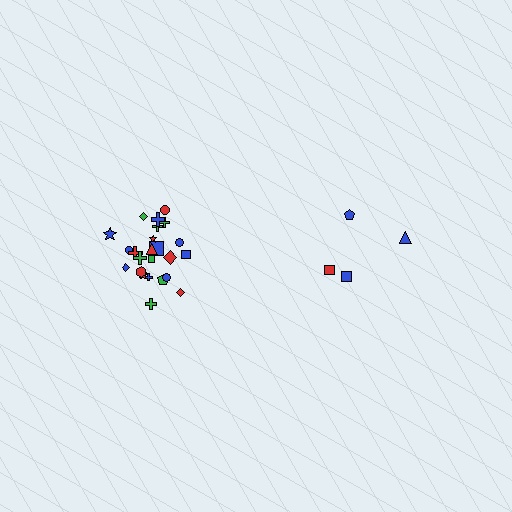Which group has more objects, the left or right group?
The left group.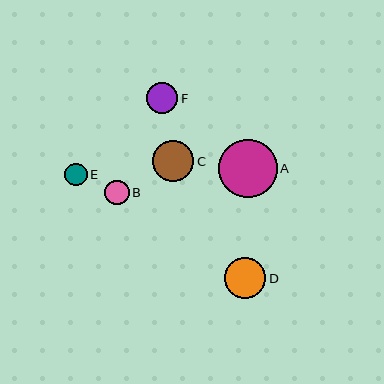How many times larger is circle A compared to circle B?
Circle A is approximately 2.4 times the size of circle B.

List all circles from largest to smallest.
From largest to smallest: A, C, D, F, B, E.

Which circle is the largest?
Circle A is the largest with a size of approximately 58 pixels.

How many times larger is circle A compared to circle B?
Circle A is approximately 2.4 times the size of circle B.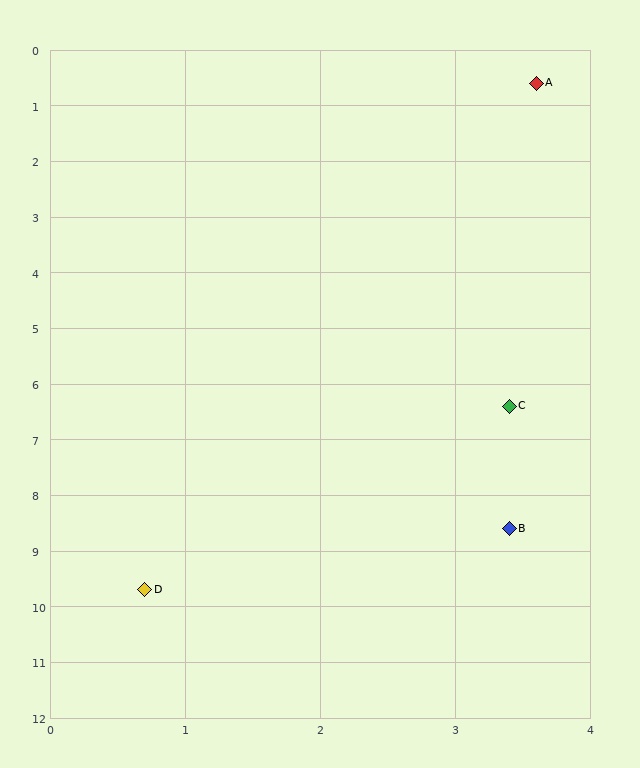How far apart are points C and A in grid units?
Points C and A are about 5.8 grid units apart.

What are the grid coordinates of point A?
Point A is at approximately (3.6, 0.6).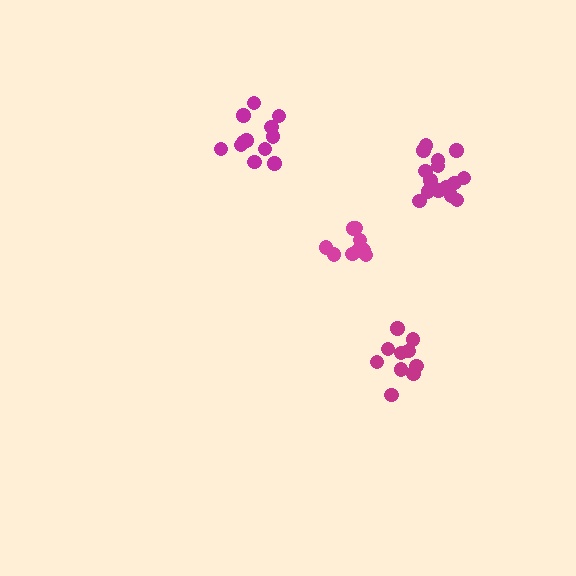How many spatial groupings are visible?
There are 4 spatial groupings.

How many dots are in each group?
Group 1: 10 dots, Group 2: 15 dots, Group 3: 10 dots, Group 4: 12 dots (47 total).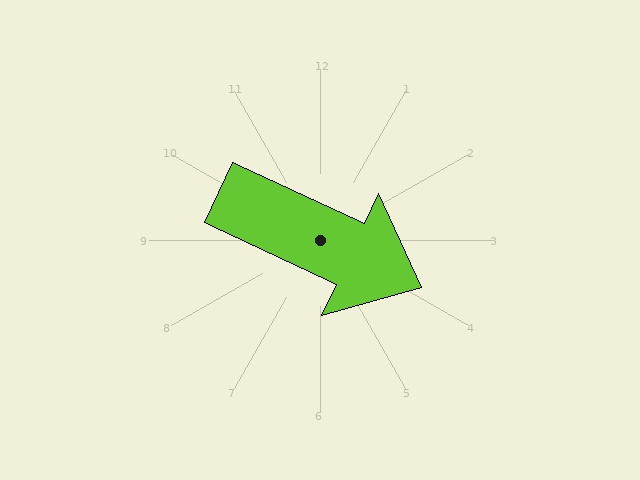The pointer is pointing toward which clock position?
Roughly 4 o'clock.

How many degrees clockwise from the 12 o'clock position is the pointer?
Approximately 115 degrees.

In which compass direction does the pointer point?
Southeast.